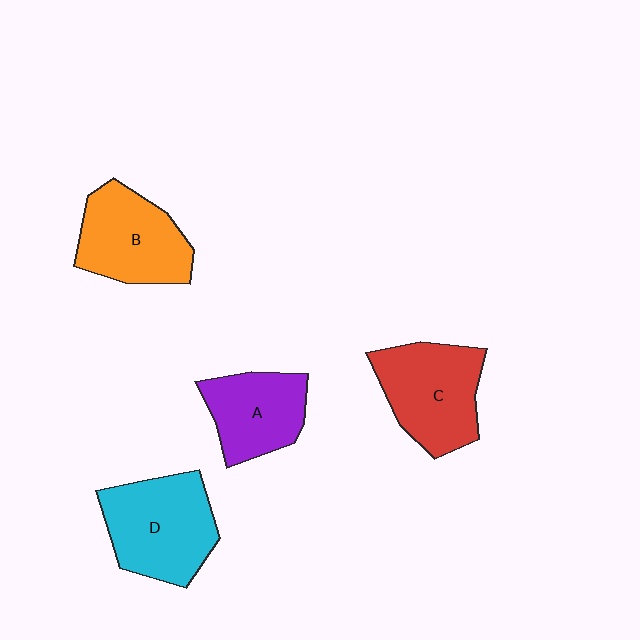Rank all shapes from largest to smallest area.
From largest to smallest: D (cyan), C (red), B (orange), A (purple).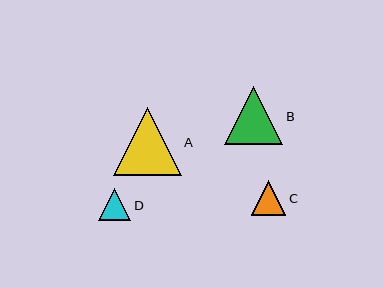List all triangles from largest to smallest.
From largest to smallest: A, B, C, D.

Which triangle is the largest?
Triangle A is the largest with a size of approximately 68 pixels.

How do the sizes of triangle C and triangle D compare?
Triangle C and triangle D are approximately the same size.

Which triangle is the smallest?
Triangle D is the smallest with a size of approximately 32 pixels.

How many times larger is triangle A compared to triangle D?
Triangle A is approximately 2.1 times the size of triangle D.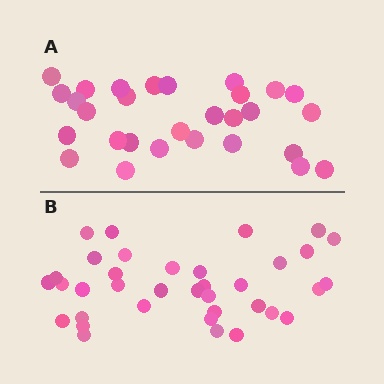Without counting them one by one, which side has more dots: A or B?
Region B (the bottom region) has more dots.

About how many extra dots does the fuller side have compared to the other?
Region B has roughly 8 or so more dots than region A.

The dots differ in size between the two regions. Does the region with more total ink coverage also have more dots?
No. Region A has more total ink coverage because its dots are larger, but region B actually contains more individual dots. Total area can be misleading — the number of items is what matters here.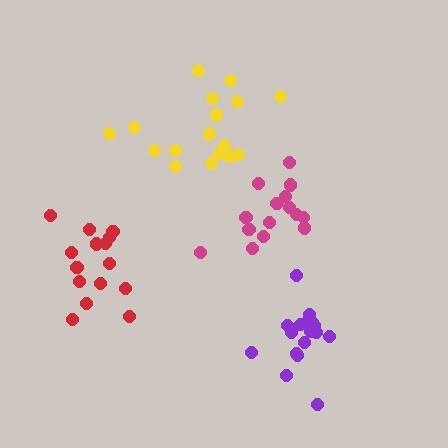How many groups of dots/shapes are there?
There are 4 groups.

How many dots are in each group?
Group 1: 15 dots, Group 2: 15 dots, Group 3: 17 dots, Group 4: 18 dots (65 total).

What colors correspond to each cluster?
The clusters are colored: magenta, red, purple, yellow.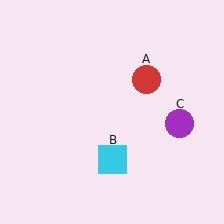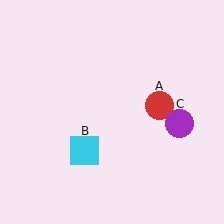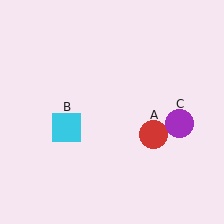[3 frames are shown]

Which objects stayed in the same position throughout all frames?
Purple circle (object C) remained stationary.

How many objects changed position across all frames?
2 objects changed position: red circle (object A), cyan square (object B).